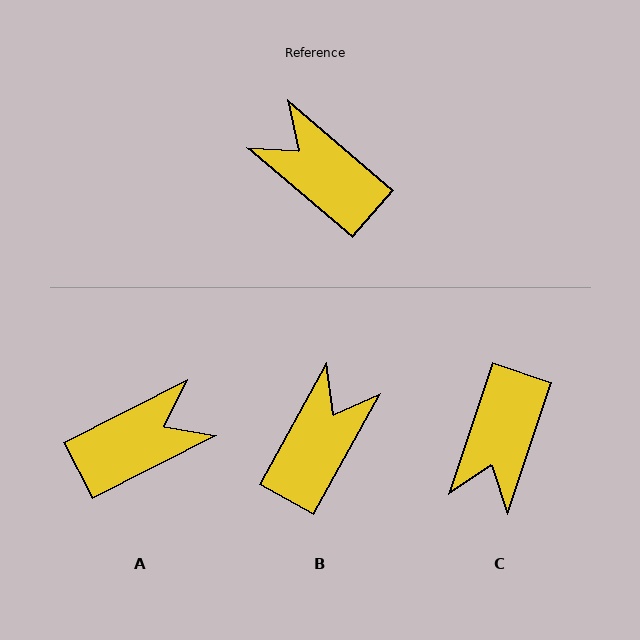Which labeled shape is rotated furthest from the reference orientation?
A, about 113 degrees away.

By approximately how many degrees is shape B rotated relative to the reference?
Approximately 78 degrees clockwise.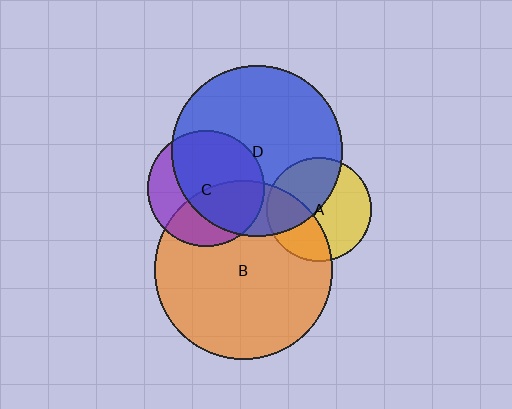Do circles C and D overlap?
Yes.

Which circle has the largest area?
Circle B (orange).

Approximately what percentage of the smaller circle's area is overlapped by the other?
Approximately 65%.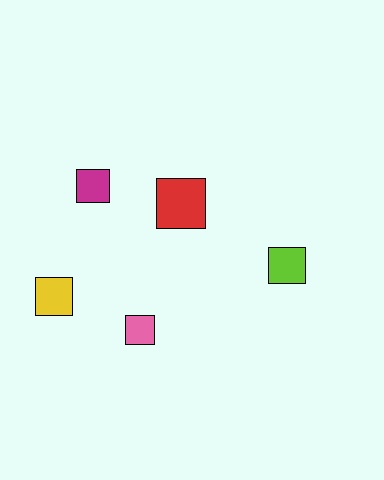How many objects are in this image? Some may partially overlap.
There are 5 objects.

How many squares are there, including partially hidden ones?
There are 5 squares.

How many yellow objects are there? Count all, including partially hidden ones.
There is 1 yellow object.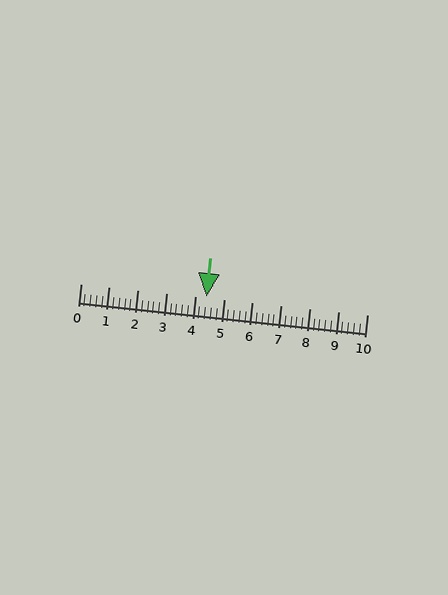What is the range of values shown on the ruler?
The ruler shows values from 0 to 10.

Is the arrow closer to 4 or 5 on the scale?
The arrow is closer to 4.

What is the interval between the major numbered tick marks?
The major tick marks are spaced 1 units apart.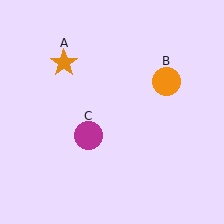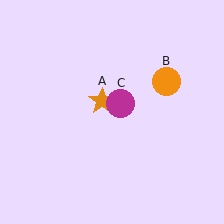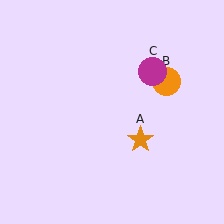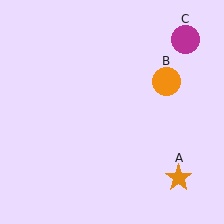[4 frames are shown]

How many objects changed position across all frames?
2 objects changed position: orange star (object A), magenta circle (object C).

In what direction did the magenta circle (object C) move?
The magenta circle (object C) moved up and to the right.